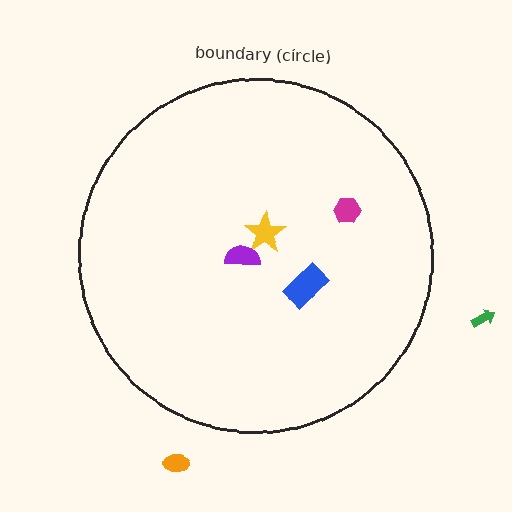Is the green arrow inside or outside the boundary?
Outside.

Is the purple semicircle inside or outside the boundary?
Inside.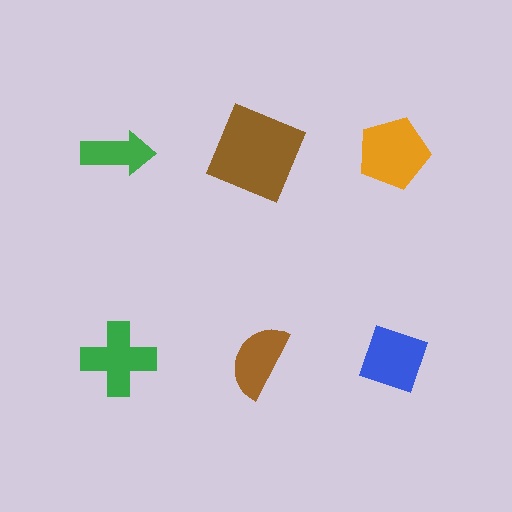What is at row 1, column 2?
A brown square.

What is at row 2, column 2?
A brown semicircle.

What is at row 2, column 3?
A blue diamond.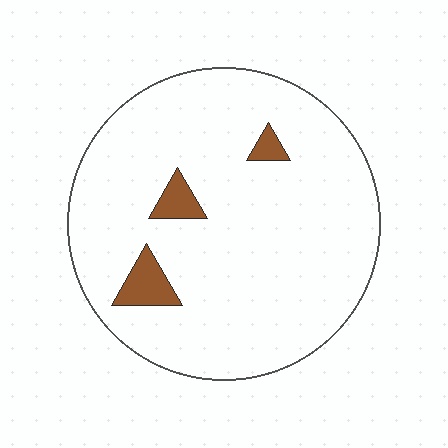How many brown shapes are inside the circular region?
3.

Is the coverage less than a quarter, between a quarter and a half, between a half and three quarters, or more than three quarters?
Less than a quarter.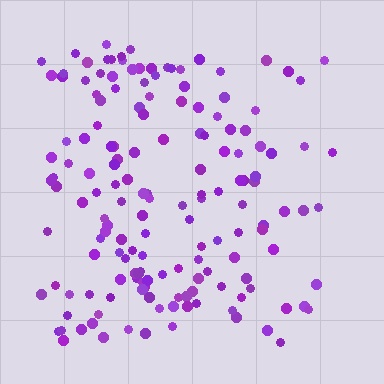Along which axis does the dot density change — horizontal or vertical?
Horizontal.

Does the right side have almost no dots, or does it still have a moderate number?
Still a moderate number, just noticeably fewer than the left.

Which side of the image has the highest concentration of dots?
The left.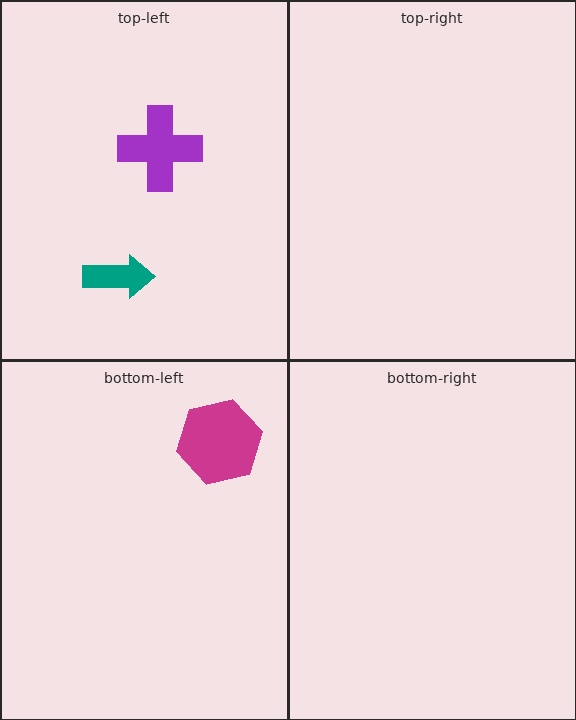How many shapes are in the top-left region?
2.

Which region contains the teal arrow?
The top-left region.